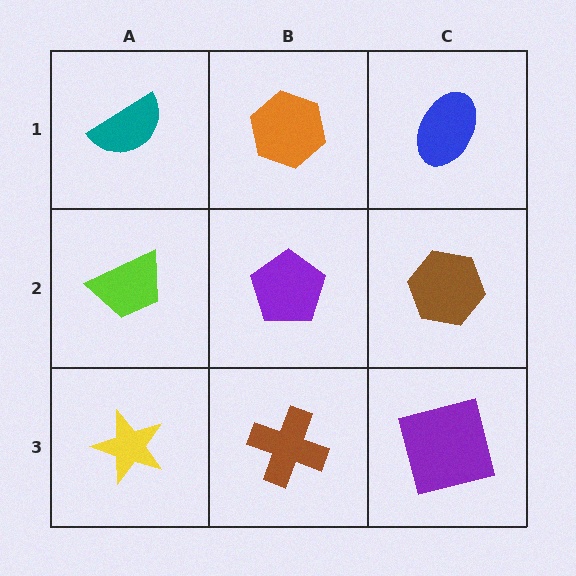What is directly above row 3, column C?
A brown hexagon.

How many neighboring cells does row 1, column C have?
2.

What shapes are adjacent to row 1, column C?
A brown hexagon (row 2, column C), an orange hexagon (row 1, column B).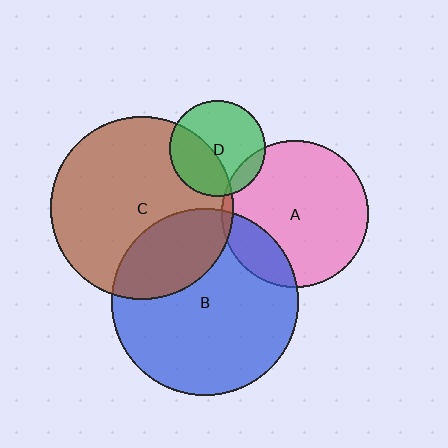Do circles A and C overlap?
Yes.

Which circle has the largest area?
Circle B (blue).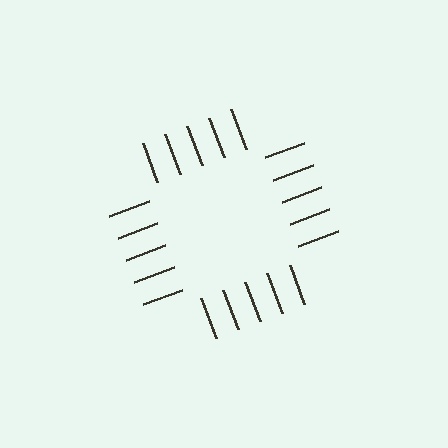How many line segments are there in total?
20 — 5 along each of the 4 edges.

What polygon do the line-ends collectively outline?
An illusory square — the line segments terminate on its edges but no continuous stroke is drawn.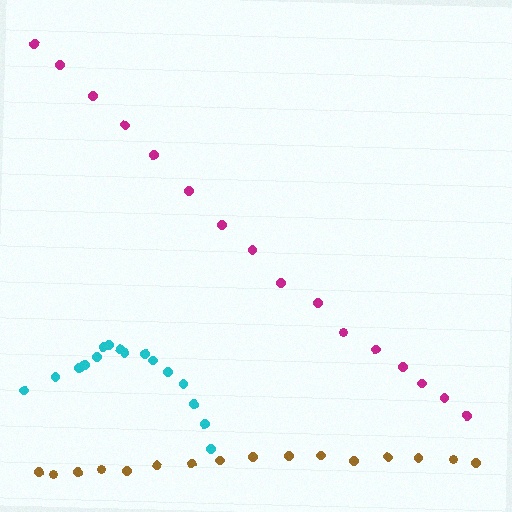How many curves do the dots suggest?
There are 3 distinct paths.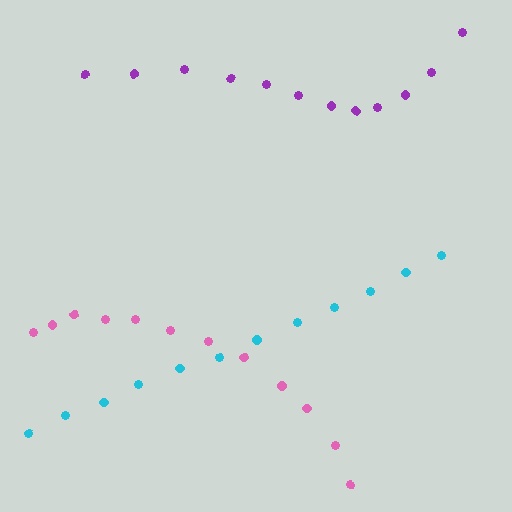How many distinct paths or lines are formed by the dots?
There are 3 distinct paths.